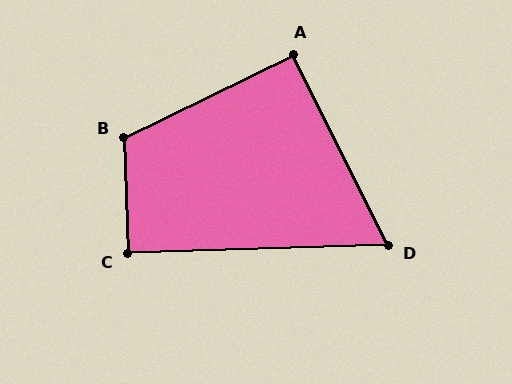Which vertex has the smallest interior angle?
D, at approximately 66 degrees.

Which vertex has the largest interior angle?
B, at approximately 114 degrees.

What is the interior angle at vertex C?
Approximately 90 degrees (approximately right).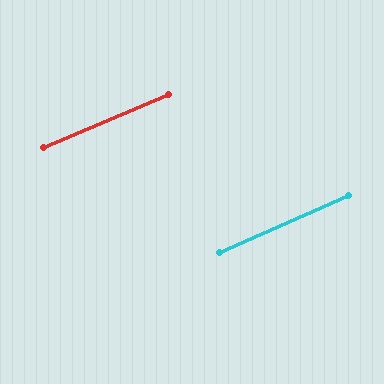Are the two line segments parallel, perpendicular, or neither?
Parallel — their directions differ by only 0.5°.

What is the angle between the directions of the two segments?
Approximately 1 degree.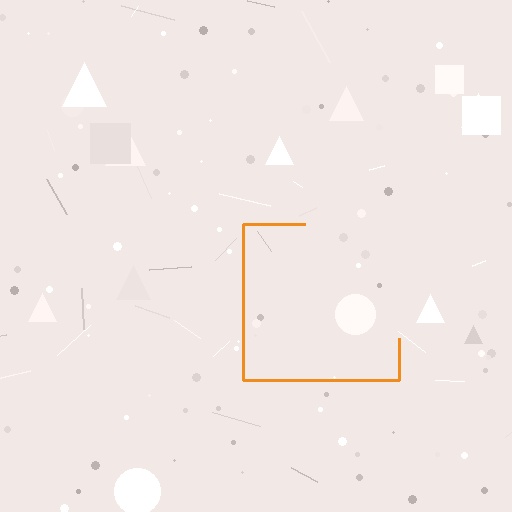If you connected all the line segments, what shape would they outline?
They would outline a square.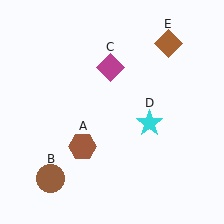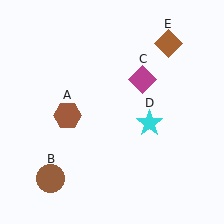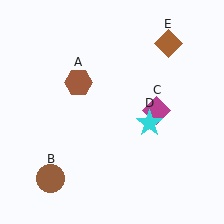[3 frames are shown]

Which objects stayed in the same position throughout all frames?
Brown circle (object B) and cyan star (object D) and brown diamond (object E) remained stationary.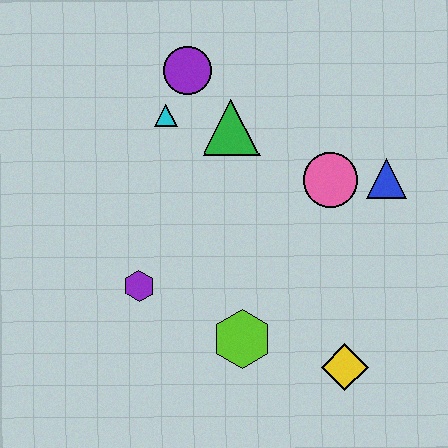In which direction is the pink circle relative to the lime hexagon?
The pink circle is above the lime hexagon.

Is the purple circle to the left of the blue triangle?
Yes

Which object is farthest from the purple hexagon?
The blue triangle is farthest from the purple hexagon.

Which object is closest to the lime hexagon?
The yellow diamond is closest to the lime hexagon.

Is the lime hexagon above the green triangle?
No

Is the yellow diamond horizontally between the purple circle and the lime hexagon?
No